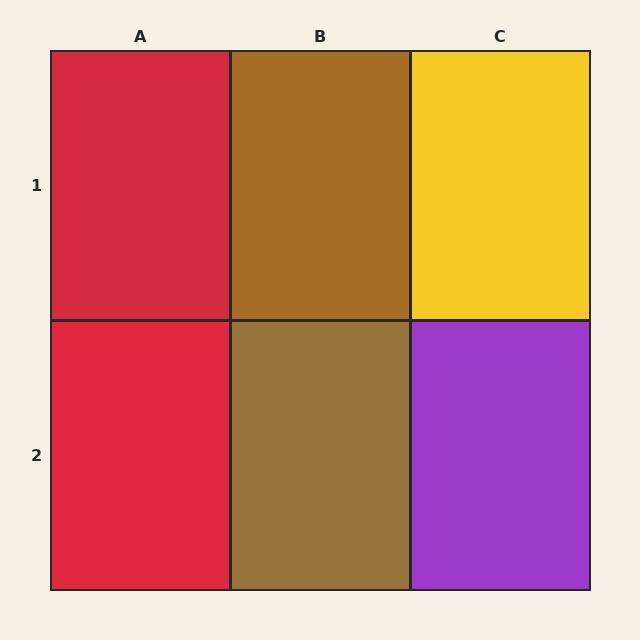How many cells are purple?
1 cell is purple.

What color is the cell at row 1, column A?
Red.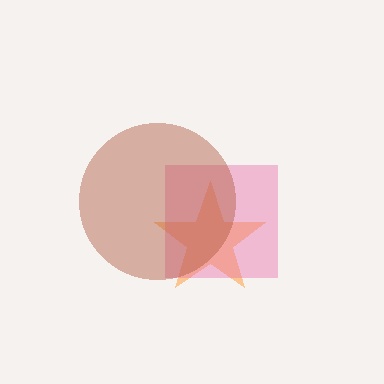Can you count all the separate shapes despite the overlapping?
Yes, there are 3 separate shapes.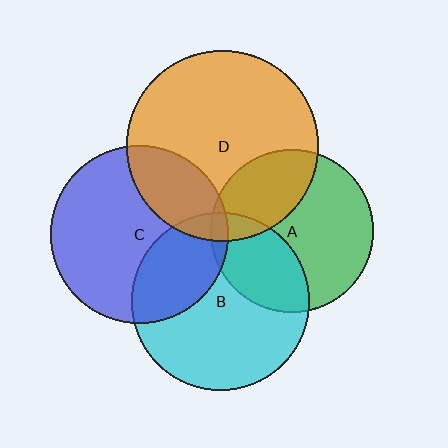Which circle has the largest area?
Circle D (orange).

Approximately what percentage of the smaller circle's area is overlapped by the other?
Approximately 30%.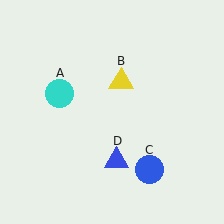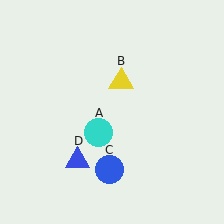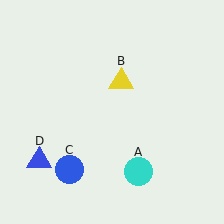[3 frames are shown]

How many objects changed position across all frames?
3 objects changed position: cyan circle (object A), blue circle (object C), blue triangle (object D).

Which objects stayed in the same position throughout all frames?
Yellow triangle (object B) remained stationary.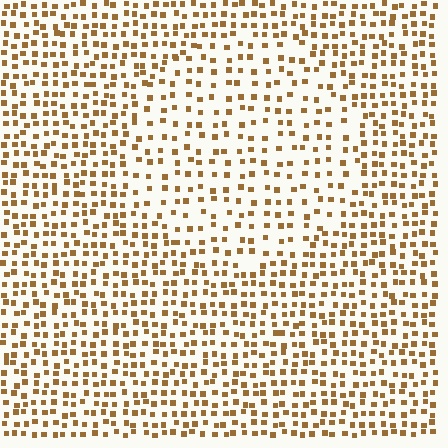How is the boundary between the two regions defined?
The boundary is defined by a change in element density (approximately 1.7x ratio). All elements are the same color, size, and shape.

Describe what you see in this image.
The image contains small brown elements arranged at two different densities. A circle-shaped region is visible where the elements are less densely packed than the surrounding area.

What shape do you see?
I see a circle.